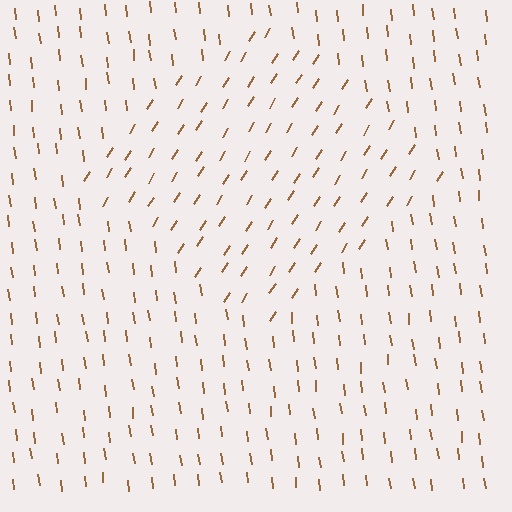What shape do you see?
I see a diamond.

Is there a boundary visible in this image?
Yes, there is a texture boundary formed by a change in line orientation.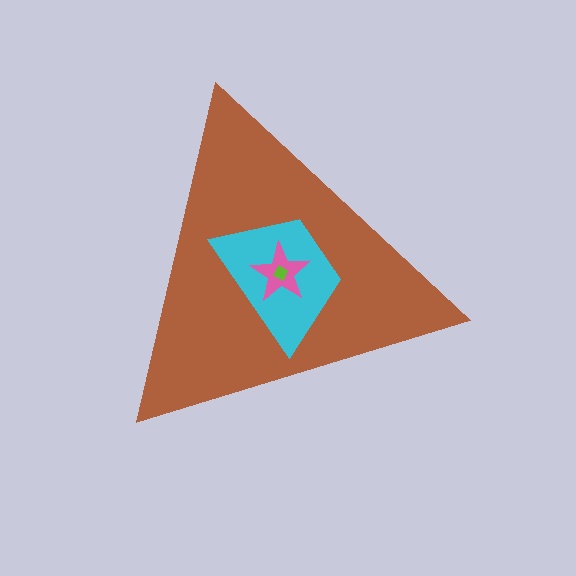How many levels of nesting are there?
4.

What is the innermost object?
The lime diamond.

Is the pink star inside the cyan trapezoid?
Yes.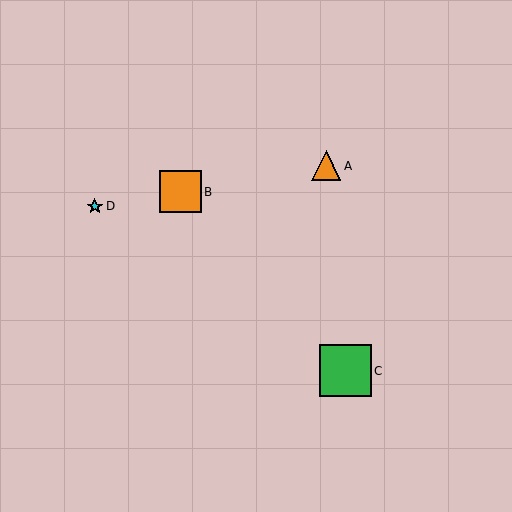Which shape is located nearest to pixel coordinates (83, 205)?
The cyan star (labeled D) at (95, 207) is nearest to that location.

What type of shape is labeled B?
Shape B is an orange square.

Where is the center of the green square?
The center of the green square is at (345, 371).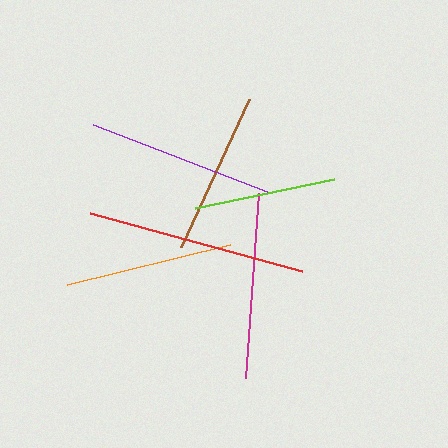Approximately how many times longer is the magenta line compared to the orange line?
The magenta line is approximately 1.1 times the length of the orange line.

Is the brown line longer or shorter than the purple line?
The purple line is longer than the brown line.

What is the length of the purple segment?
The purple segment is approximately 187 pixels long.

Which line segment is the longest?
The red line is the longest at approximately 220 pixels.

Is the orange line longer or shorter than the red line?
The red line is longer than the orange line.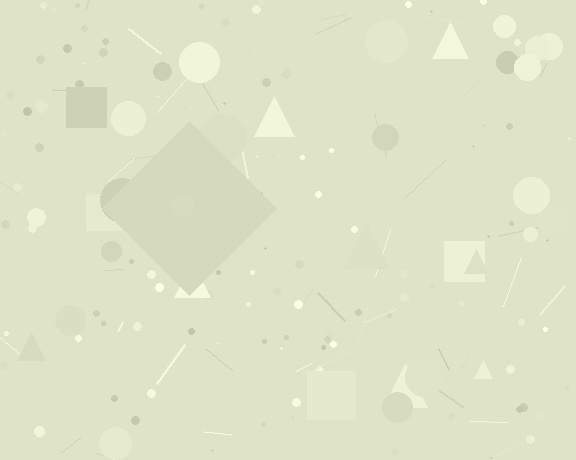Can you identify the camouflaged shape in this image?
The camouflaged shape is a diamond.